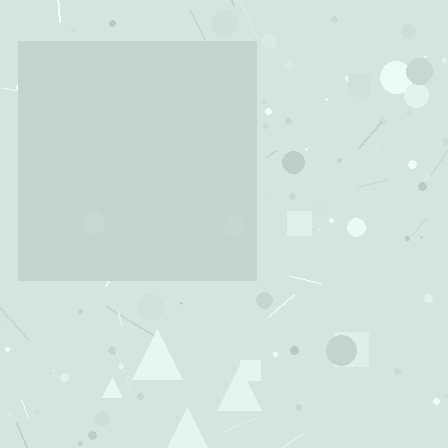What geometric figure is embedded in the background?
A square is embedded in the background.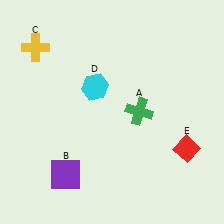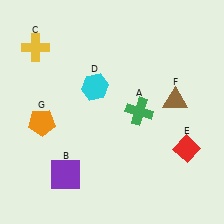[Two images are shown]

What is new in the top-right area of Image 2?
A brown triangle (F) was added in the top-right area of Image 2.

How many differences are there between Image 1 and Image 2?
There are 2 differences between the two images.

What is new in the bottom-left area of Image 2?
An orange pentagon (G) was added in the bottom-left area of Image 2.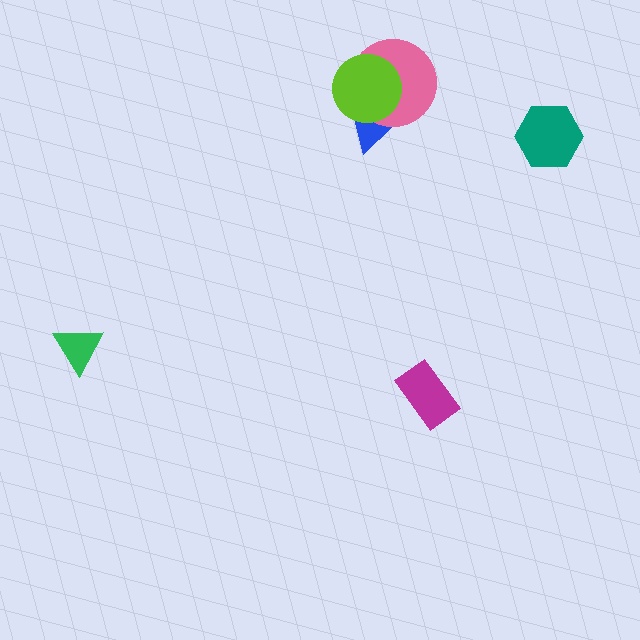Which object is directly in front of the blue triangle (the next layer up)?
The pink circle is directly in front of the blue triangle.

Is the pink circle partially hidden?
Yes, it is partially covered by another shape.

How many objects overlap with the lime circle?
2 objects overlap with the lime circle.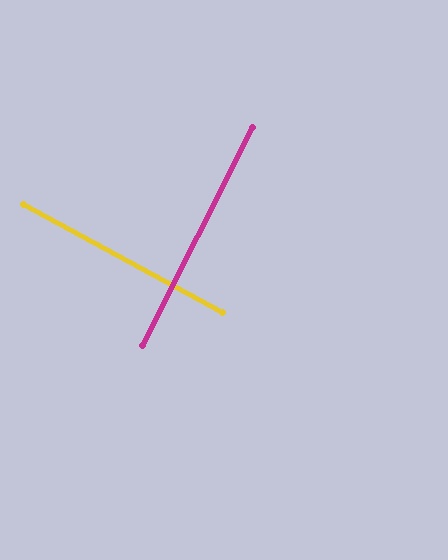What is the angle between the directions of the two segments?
Approximately 88 degrees.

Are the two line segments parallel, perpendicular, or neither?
Perpendicular — they meet at approximately 88°.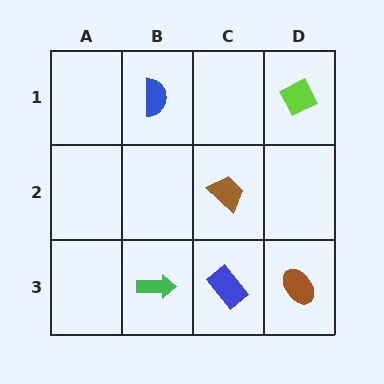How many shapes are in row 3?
3 shapes.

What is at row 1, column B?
A blue semicircle.